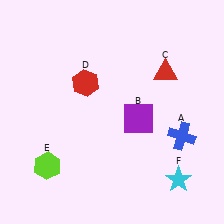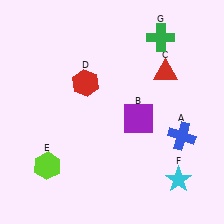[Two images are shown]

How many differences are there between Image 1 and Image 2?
There is 1 difference between the two images.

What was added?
A green cross (G) was added in Image 2.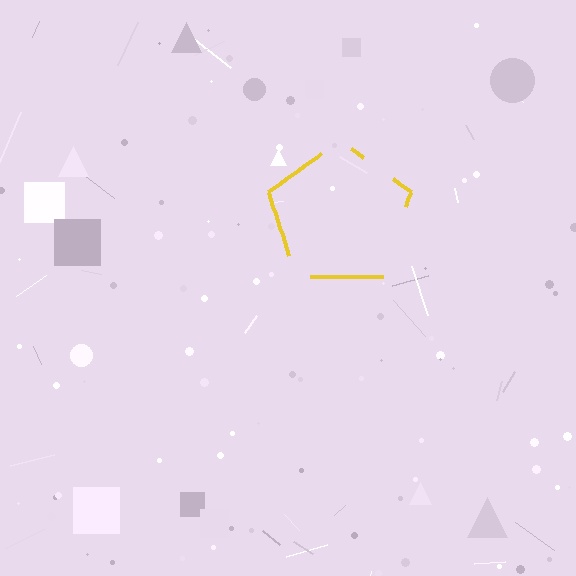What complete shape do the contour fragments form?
The contour fragments form a pentagon.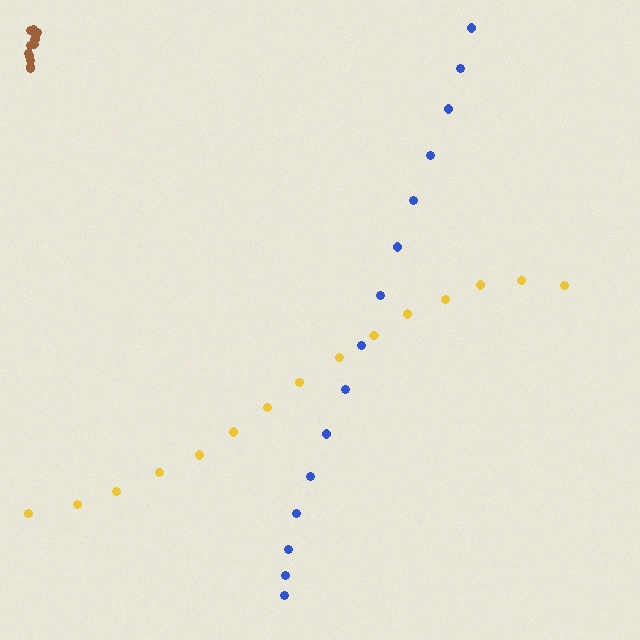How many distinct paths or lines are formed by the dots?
There are 3 distinct paths.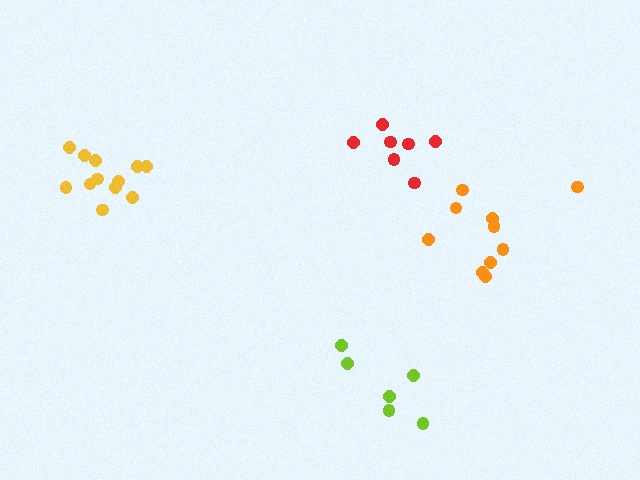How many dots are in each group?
Group 1: 10 dots, Group 2: 12 dots, Group 3: 6 dots, Group 4: 7 dots (35 total).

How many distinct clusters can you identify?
There are 4 distinct clusters.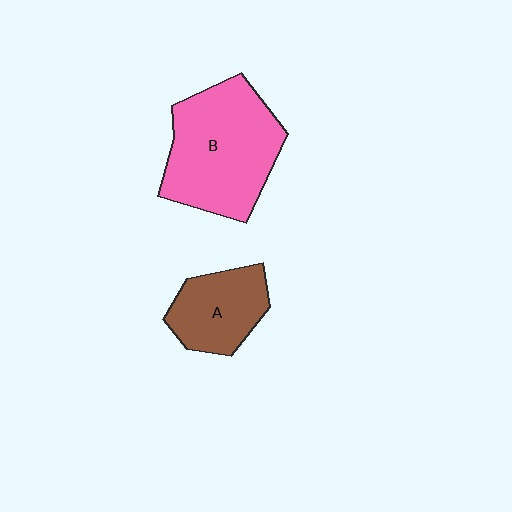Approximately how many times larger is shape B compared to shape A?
Approximately 1.9 times.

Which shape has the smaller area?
Shape A (brown).